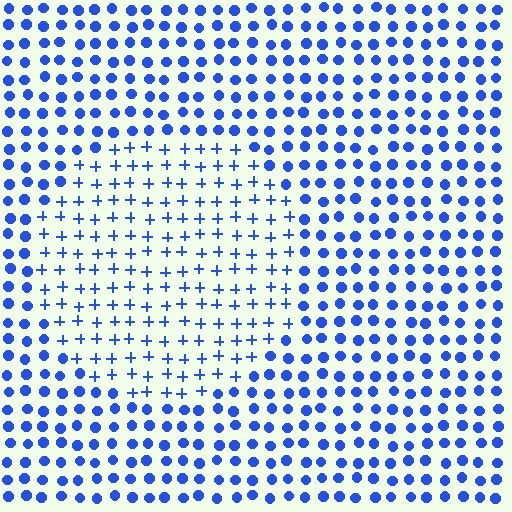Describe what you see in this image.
The image is filled with small blue elements arranged in a uniform grid. A circle-shaped region contains plus signs, while the surrounding area contains circles. The boundary is defined purely by the change in element shape.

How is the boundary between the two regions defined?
The boundary is defined by a change in element shape: plus signs inside vs. circles outside. All elements share the same color and spacing.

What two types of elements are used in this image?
The image uses plus signs inside the circle region and circles outside it.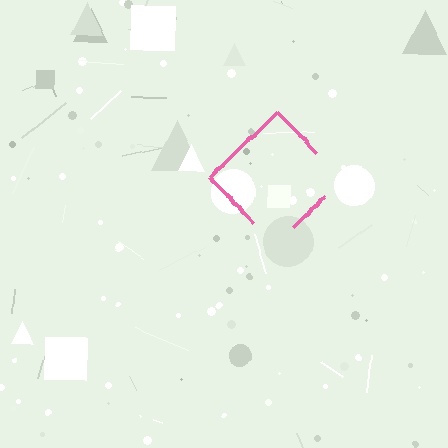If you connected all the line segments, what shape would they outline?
They would outline a diamond.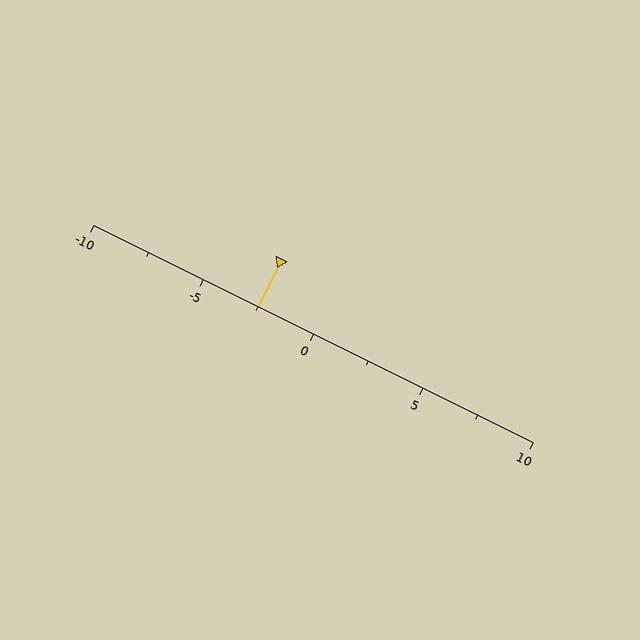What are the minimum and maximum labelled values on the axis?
The axis runs from -10 to 10.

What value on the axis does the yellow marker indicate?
The marker indicates approximately -2.5.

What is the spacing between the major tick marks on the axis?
The major ticks are spaced 5 apart.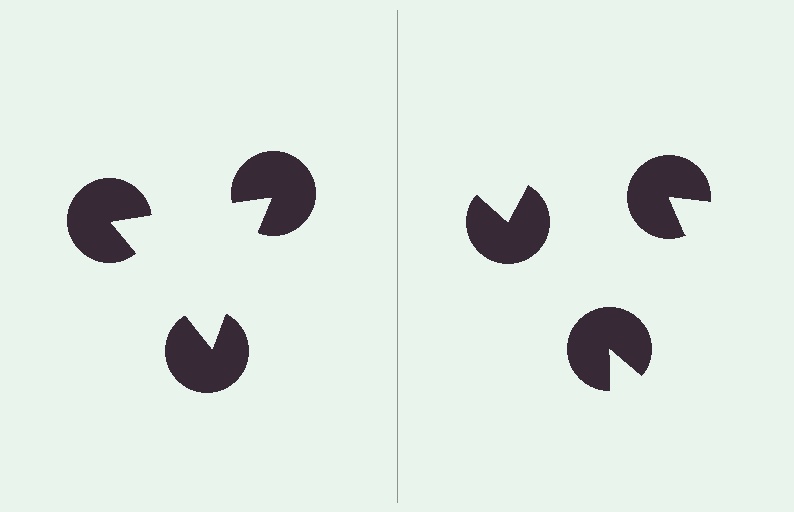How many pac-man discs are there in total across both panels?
6 — 3 on each side.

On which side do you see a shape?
An illusory triangle appears on the left side. On the right side the wedge cuts are rotated, so no coherent shape forms.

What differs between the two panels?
The pac-man discs are positioned identically on both sides; only the wedge orientations differ. On the left they align to a triangle; on the right they are misaligned.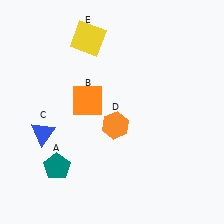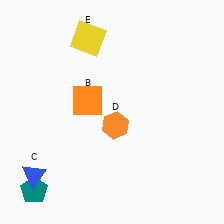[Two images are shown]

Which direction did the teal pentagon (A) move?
The teal pentagon (A) moved down.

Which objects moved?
The objects that moved are: the teal pentagon (A), the blue triangle (C).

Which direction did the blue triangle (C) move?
The blue triangle (C) moved down.